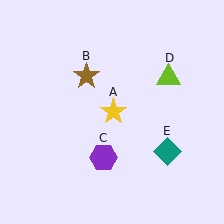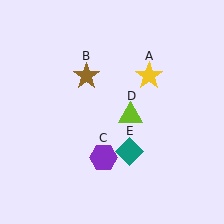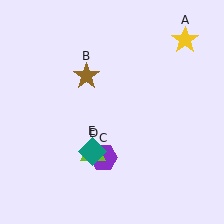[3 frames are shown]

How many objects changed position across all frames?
3 objects changed position: yellow star (object A), lime triangle (object D), teal diamond (object E).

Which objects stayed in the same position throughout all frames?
Brown star (object B) and purple hexagon (object C) remained stationary.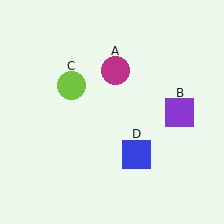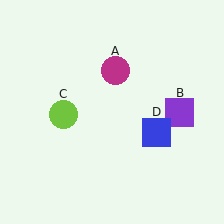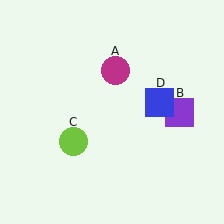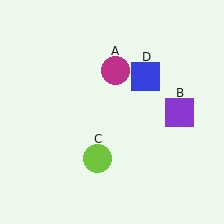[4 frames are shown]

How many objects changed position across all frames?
2 objects changed position: lime circle (object C), blue square (object D).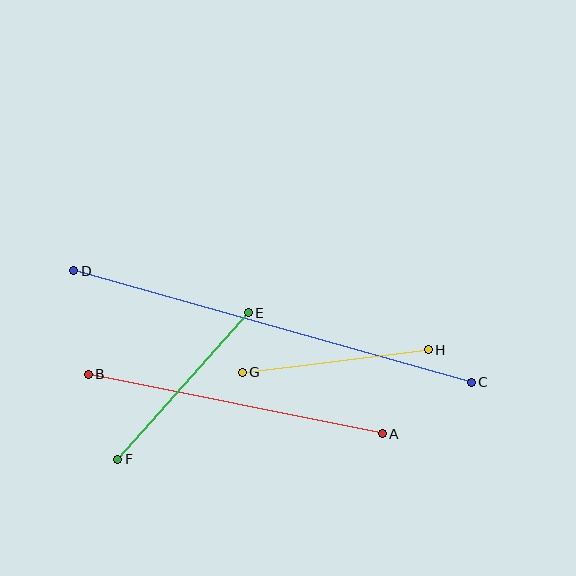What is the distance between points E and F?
The distance is approximately 196 pixels.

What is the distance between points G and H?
The distance is approximately 187 pixels.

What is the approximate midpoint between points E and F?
The midpoint is at approximately (183, 386) pixels.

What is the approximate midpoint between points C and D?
The midpoint is at approximately (272, 327) pixels.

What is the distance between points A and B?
The distance is approximately 300 pixels.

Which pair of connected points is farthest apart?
Points C and D are farthest apart.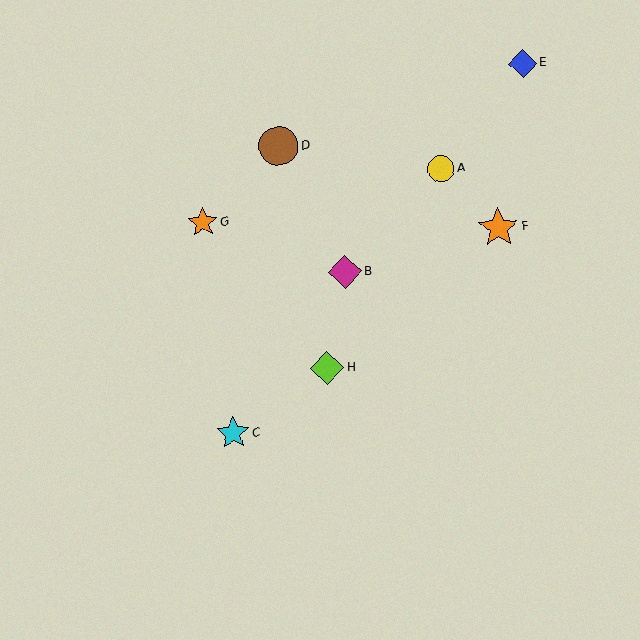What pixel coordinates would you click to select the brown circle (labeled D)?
Click at (279, 146) to select the brown circle D.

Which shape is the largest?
The orange star (labeled F) is the largest.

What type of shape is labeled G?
Shape G is an orange star.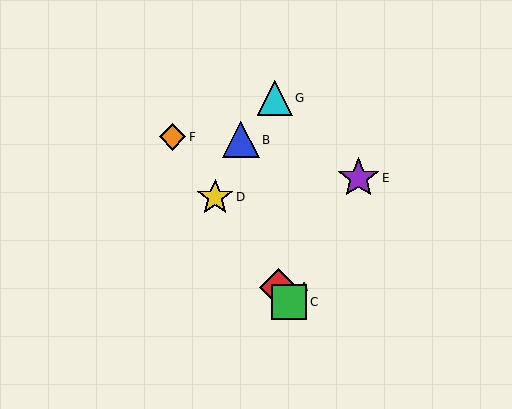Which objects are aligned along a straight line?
Objects A, C, D, F are aligned along a straight line.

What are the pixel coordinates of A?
Object A is at (279, 287).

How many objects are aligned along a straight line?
4 objects (A, C, D, F) are aligned along a straight line.